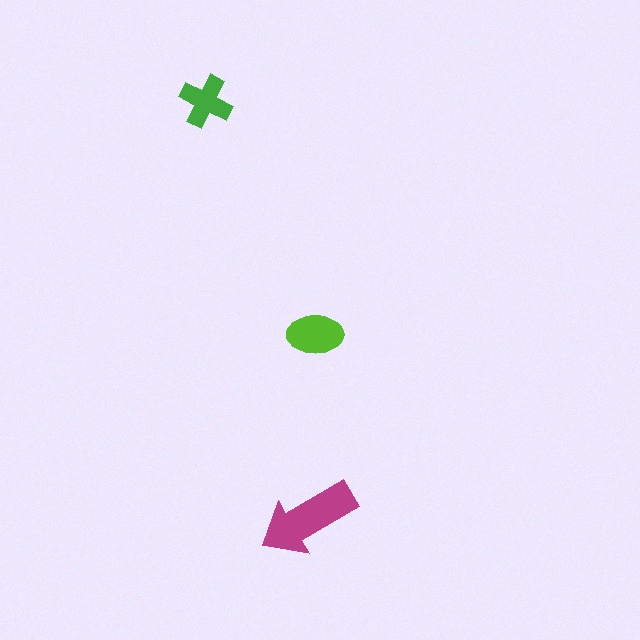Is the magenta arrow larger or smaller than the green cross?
Larger.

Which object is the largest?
The magenta arrow.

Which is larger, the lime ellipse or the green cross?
The lime ellipse.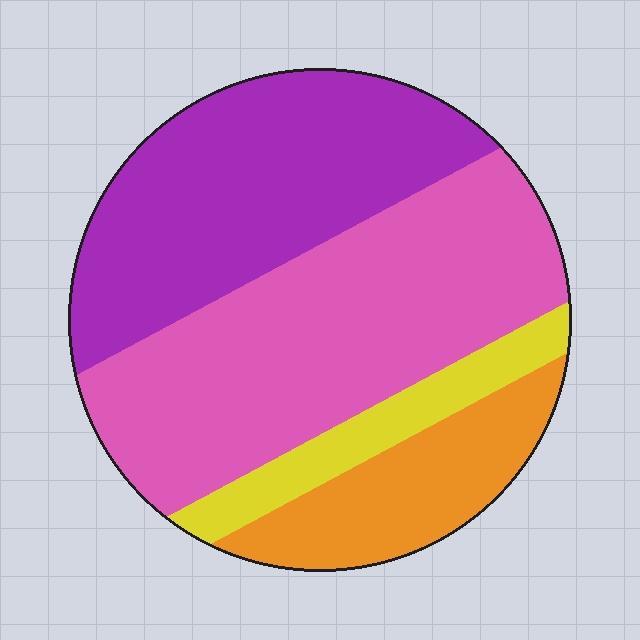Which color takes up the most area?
Pink, at roughly 40%.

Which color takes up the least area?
Yellow, at roughly 10%.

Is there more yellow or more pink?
Pink.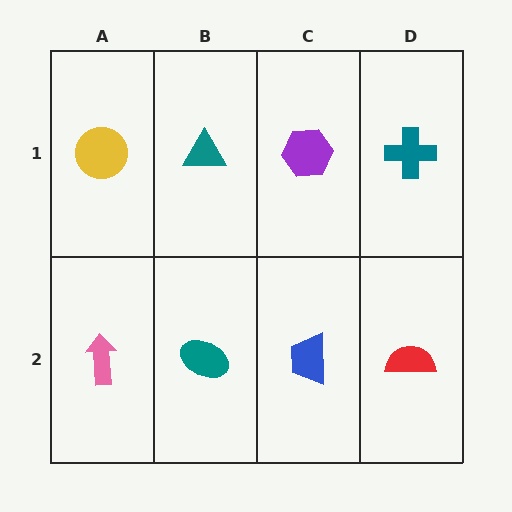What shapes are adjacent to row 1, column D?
A red semicircle (row 2, column D), a purple hexagon (row 1, column C).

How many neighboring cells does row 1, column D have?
2.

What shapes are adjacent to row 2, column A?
A yellow circle (row 1, column A), a teal ellipse (row 2, column B).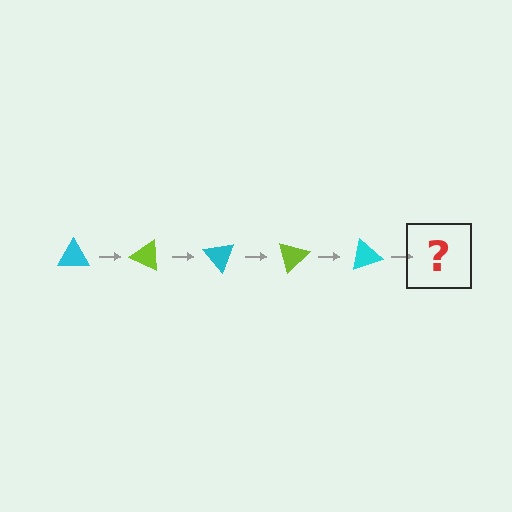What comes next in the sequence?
The next element should be a lime triangle, rotated 125 degrees from the start.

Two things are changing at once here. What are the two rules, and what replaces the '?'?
The two rules are that it rotates 25 degrees each step and the color cycles through cyan and lime. The '?' should be a lime triangle, rotated 125 degrees from the start.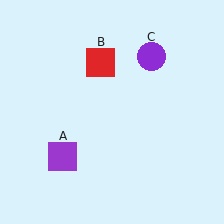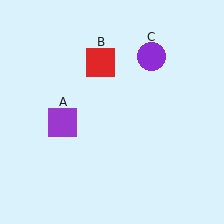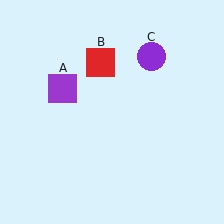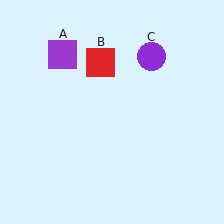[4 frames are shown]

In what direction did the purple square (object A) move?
The purple square (object A) moved up.